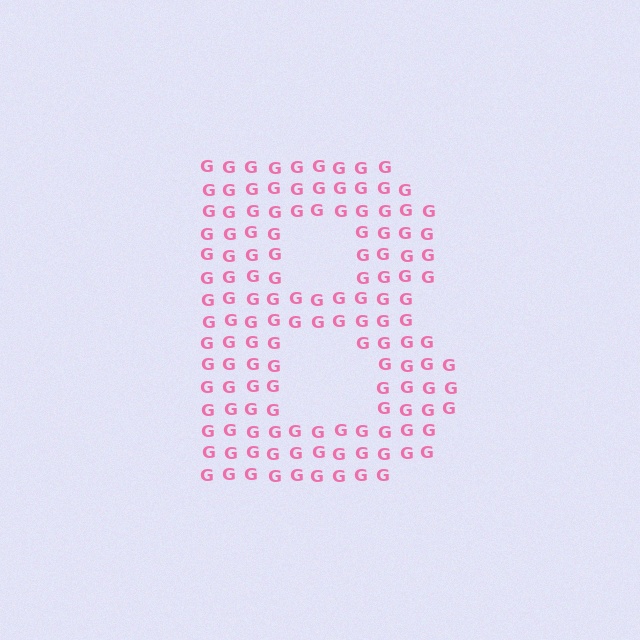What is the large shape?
The large shape is the letter B.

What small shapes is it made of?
It is made of small letter G's.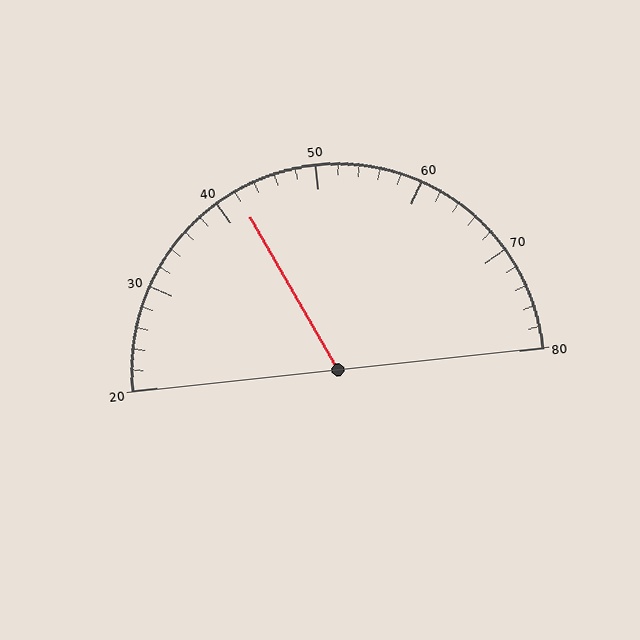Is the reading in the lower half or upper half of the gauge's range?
The reading is in the lower half of the range (20 to 80).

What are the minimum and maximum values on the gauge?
The gauge ranges from 20 to 80.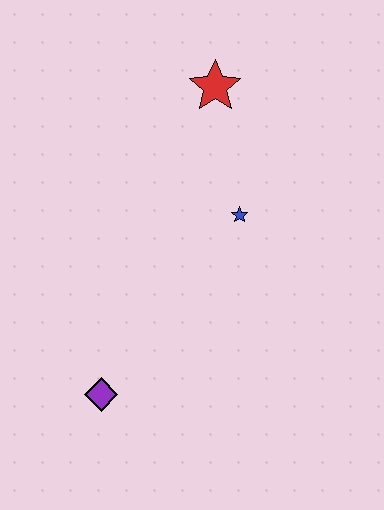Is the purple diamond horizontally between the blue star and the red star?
No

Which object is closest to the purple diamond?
The blue star is closest to the purple diamond.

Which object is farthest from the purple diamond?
The red star is farthest from the purple diamond.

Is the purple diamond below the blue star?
Yes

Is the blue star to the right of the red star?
Yes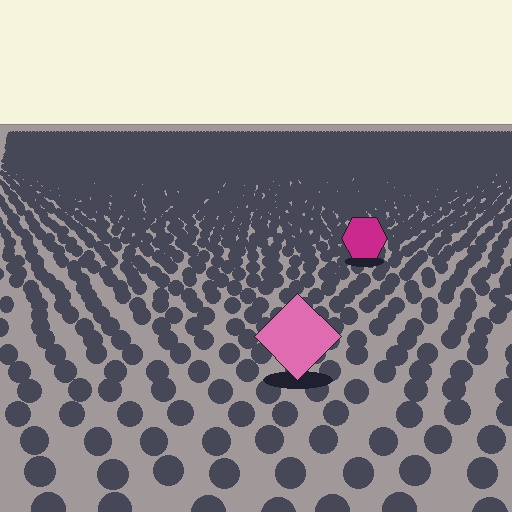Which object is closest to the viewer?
The pink diamond is closest. The texture marks near it are larger and more spread out.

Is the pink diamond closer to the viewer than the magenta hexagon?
Yes. The pink diamond is closer — you can tell from the texture gradient: the ground texture is coarser near it.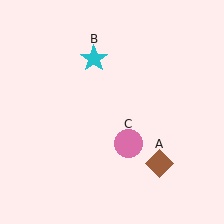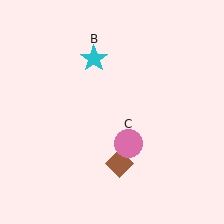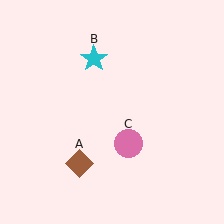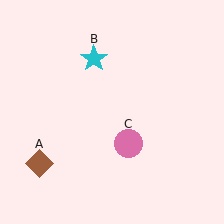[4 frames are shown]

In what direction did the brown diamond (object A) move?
The brown diamond (object A) moved left.